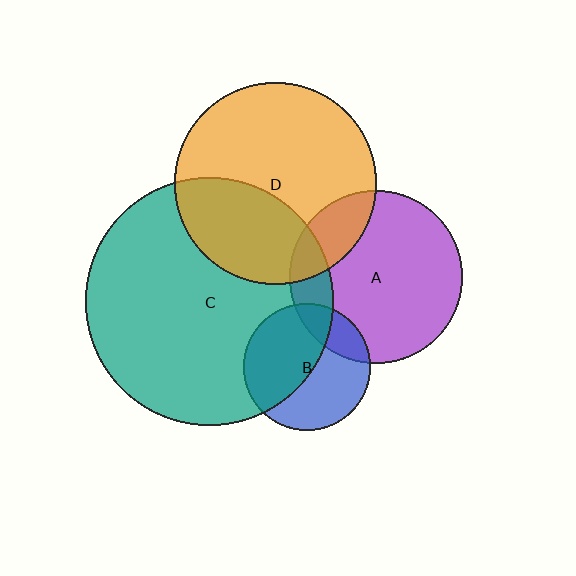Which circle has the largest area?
Circle C (teal).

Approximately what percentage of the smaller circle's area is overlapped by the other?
Approximately 15%.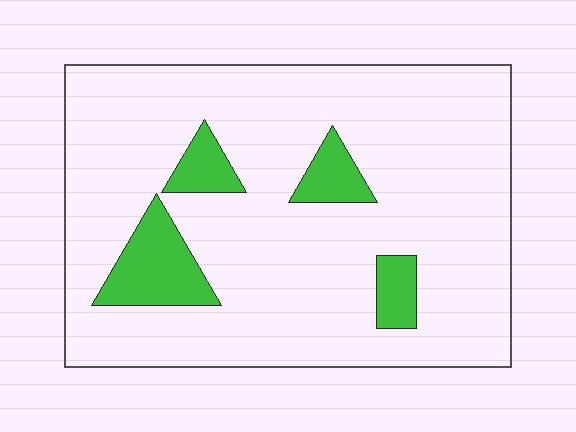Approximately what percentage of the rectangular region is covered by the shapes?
Approximately 15%.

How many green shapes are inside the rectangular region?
4.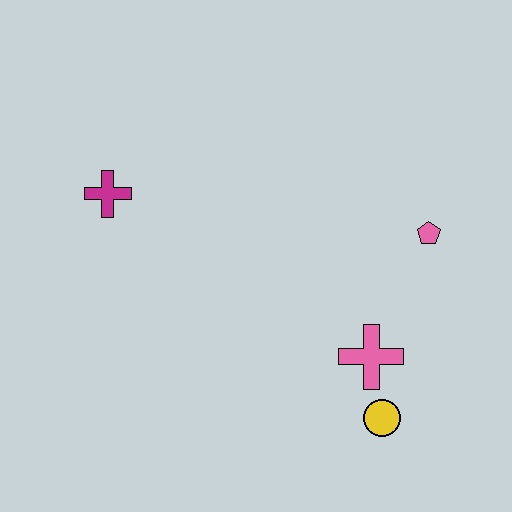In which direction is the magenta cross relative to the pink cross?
The magenta cross is to the left of the pink cross.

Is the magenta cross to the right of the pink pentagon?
No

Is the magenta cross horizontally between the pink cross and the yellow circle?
No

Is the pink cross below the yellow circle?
No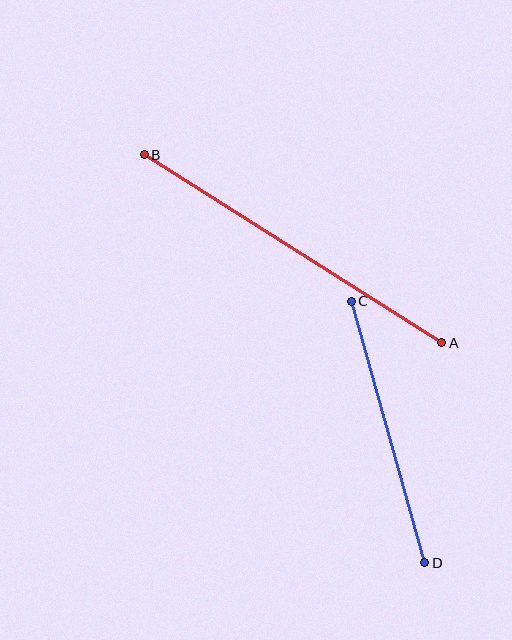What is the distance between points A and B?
The distance is approximately 352 pixels.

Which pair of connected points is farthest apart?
Points A and B are farthest apart.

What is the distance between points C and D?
The distance is approximately 272 pixels.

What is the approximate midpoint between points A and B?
The midpoint is at approximately (293, 249) pixels.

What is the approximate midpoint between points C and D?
The midpoint is at approximately (388, 432) pixels.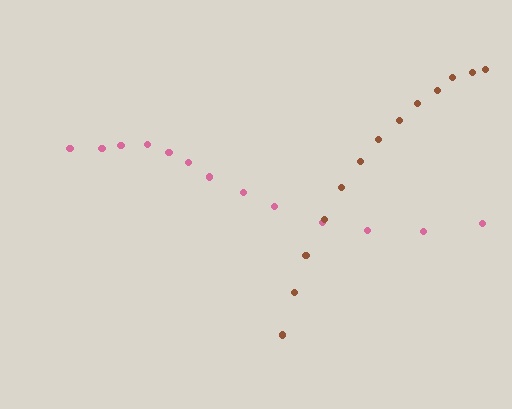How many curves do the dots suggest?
There are 2 distinct paths.